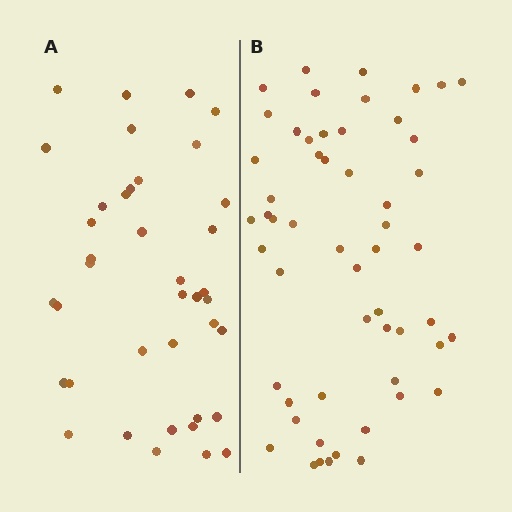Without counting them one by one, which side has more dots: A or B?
Region B (the right region) has more dots.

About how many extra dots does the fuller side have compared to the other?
Region B has approximately 15 more dots than region A.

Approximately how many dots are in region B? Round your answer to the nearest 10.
About 60 dots. (The exact count is 55, which rounds to 60.)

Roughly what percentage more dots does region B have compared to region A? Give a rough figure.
About 40% more.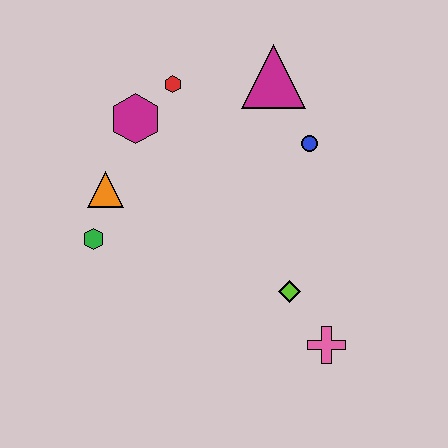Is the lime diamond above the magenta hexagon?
No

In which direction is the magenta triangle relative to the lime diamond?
The magenta triangle is above the lime diamond.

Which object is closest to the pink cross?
The lime diamond is closest to the pink cross.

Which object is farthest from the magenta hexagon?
The pink cross is farthest from the magenta hexagon.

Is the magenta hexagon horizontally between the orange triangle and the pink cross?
Yes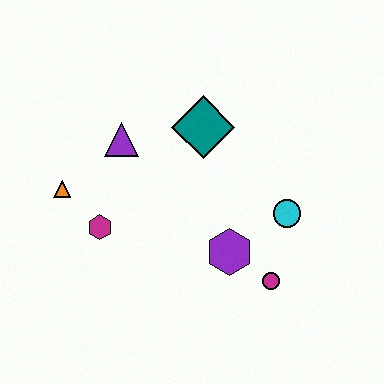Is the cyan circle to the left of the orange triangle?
No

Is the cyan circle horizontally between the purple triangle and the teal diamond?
No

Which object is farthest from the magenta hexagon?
The cyan circle is farthest from the magenta hexagon.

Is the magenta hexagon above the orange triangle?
No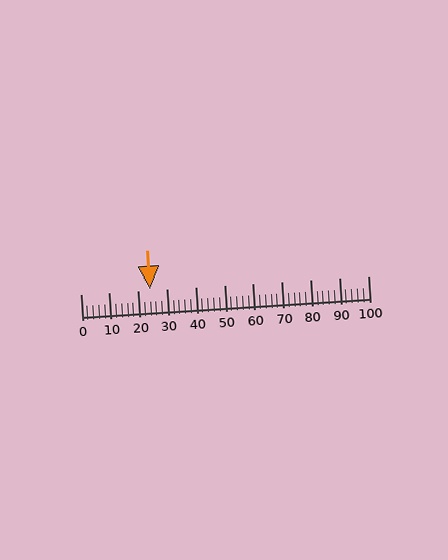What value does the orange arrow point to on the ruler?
The orange arrow points to approximately 24.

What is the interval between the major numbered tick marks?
The major tick marks are spaced 10 units apart.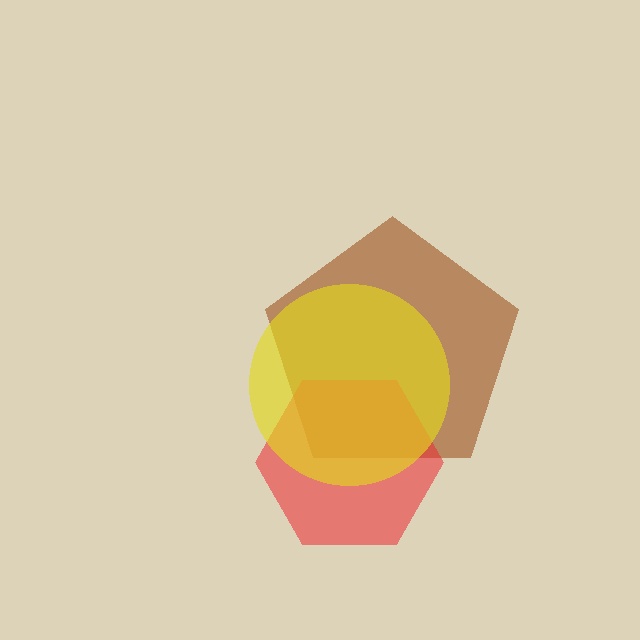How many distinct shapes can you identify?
There are 3 distinct shapes: a brown pentagon, a red hexagon, a yellow circle.